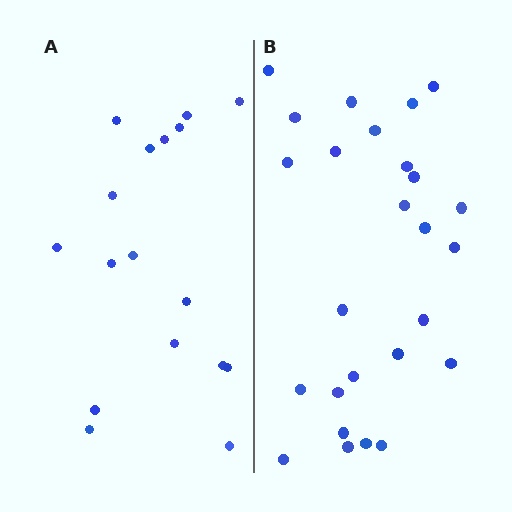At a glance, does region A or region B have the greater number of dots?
Region B (the right region) has more dots.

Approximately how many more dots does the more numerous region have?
Region B has roughly 8 or so more dots than region A.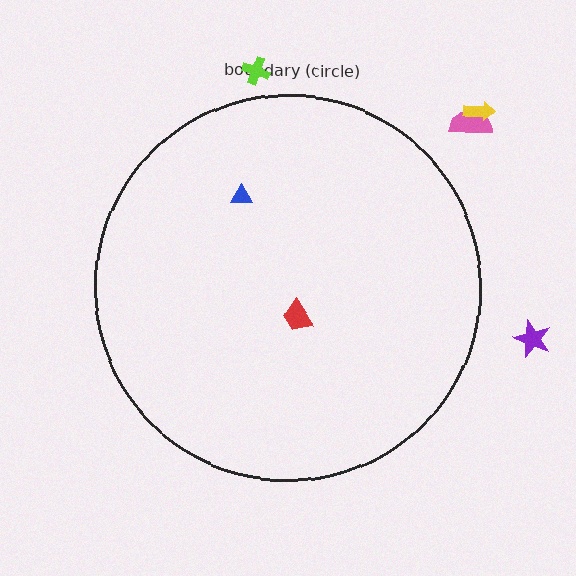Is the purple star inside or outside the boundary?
Outside.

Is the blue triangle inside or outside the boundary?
Inside.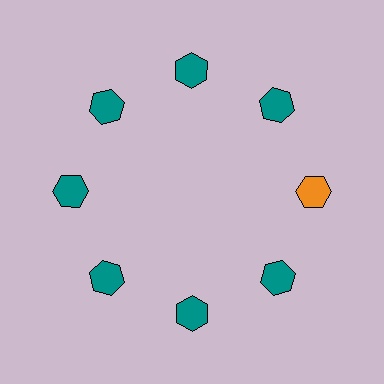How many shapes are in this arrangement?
There are 8 shapes arranged in a ring pattern.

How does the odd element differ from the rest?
It has a different color: orange instead of teal.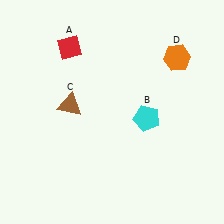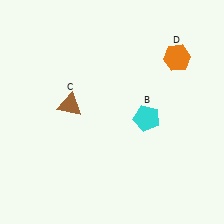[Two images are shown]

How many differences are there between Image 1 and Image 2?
There is 1 difference between the two images.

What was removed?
The red diamond (A) was removed in Image 2.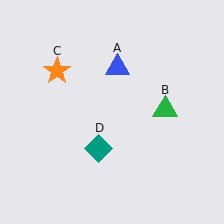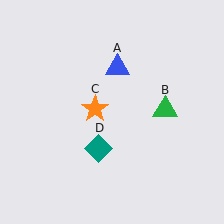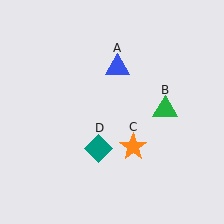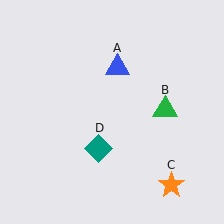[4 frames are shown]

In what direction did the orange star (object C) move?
The orange star (object C) moved down and to the right.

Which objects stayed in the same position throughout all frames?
Blue triangle (object A) and green triangle (object B) and teal diamond (object D) remained stationary.